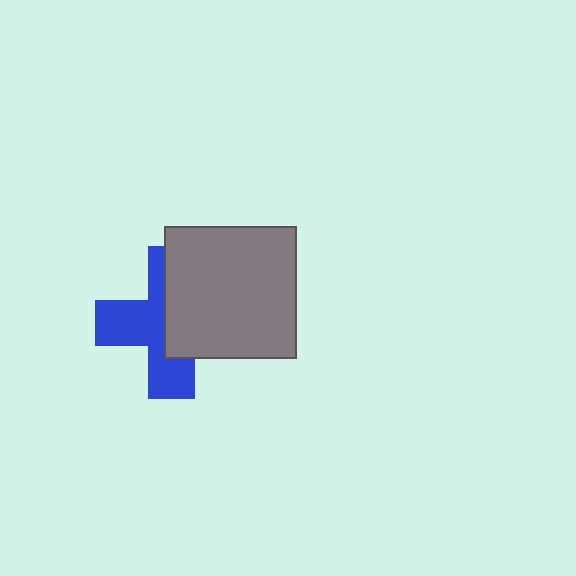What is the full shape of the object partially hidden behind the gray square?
The partially hidden object is a blue cross.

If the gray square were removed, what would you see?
You would see the complete blue cross.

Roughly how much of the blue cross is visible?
About half of it is visible (roughly 50%).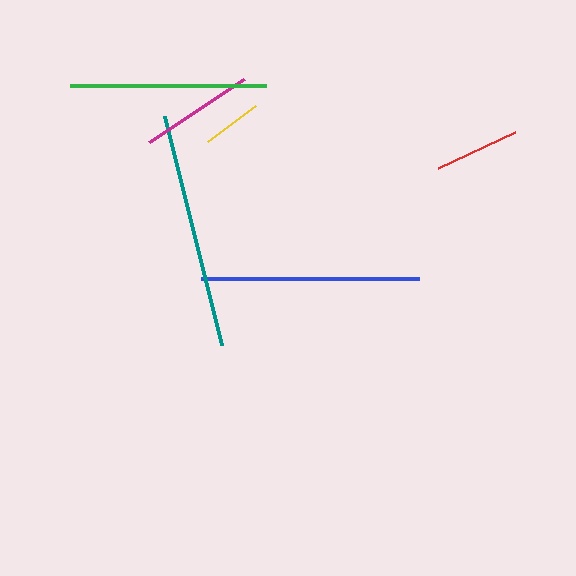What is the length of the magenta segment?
The magenta segment is approximately 114 pixels long.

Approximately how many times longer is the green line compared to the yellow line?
The green line is approximately 3.3 times the length of the yellow line.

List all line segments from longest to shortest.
From longest to shortest: teal, blue, green, magenta, red, yellow.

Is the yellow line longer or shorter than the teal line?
The teal line is longer than the yellow line.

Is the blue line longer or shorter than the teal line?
The teal line is longer than the blue line.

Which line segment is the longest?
The teal line is the longest at approximately 236 pixels.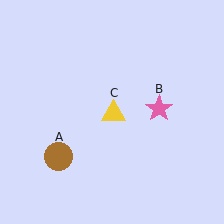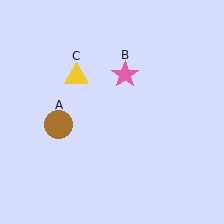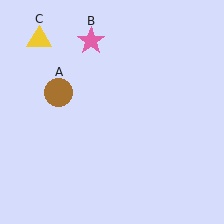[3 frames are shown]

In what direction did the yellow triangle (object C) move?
The yellow triangle (object C) moved up and to the left.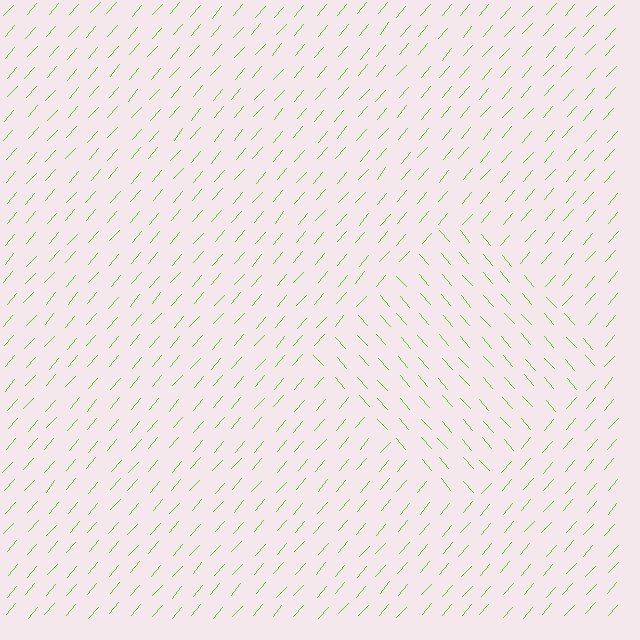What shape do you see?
I see a diamond.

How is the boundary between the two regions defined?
The boundary is defined purely by a change in line orientation (approximately 82 degrees difference). All lines are the same color and thickness.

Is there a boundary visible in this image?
Yes, there is a texture boundary formed by a change in line orientation.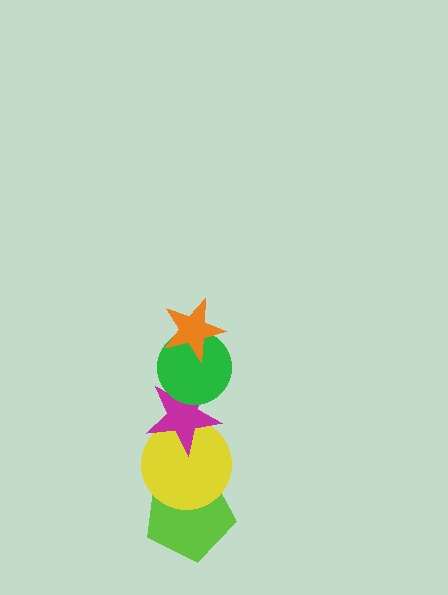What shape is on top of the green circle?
The orange star is on top of the green circle.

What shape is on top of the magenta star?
The green circle is on top of the magenta star.